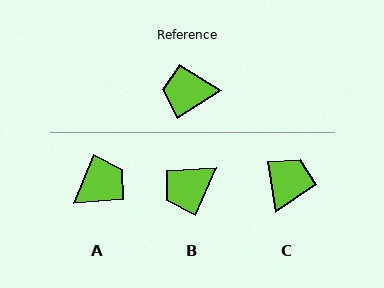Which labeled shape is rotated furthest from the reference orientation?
A, about 144 degrees away.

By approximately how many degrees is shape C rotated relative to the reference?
Approximately 114 degrees clockwise.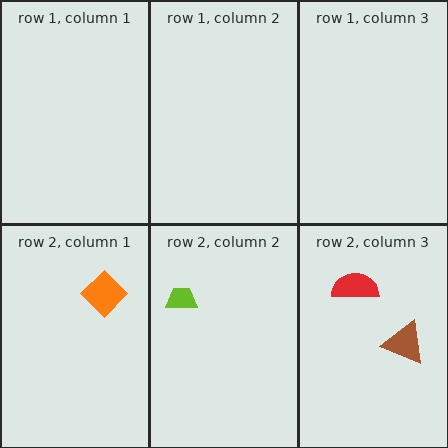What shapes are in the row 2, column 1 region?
The orange diamond.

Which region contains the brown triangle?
The row 2, column 3 region.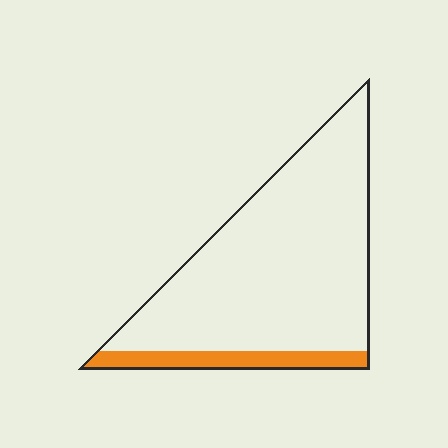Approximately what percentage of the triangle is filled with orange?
Approximately 15%.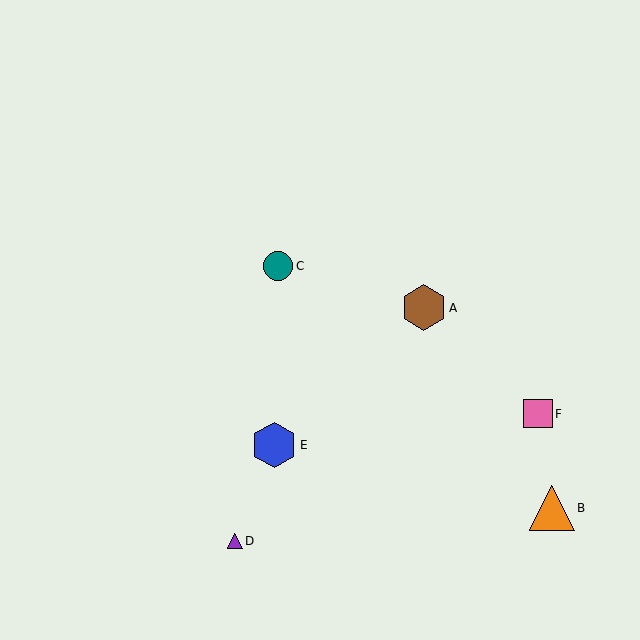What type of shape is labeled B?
Shape B is an orange triangle.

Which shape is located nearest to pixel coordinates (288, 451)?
The blue hexagon (labeled E) at (274, 445) is nearest to that location.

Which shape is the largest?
The blue hexagon (labeled E) is the largest.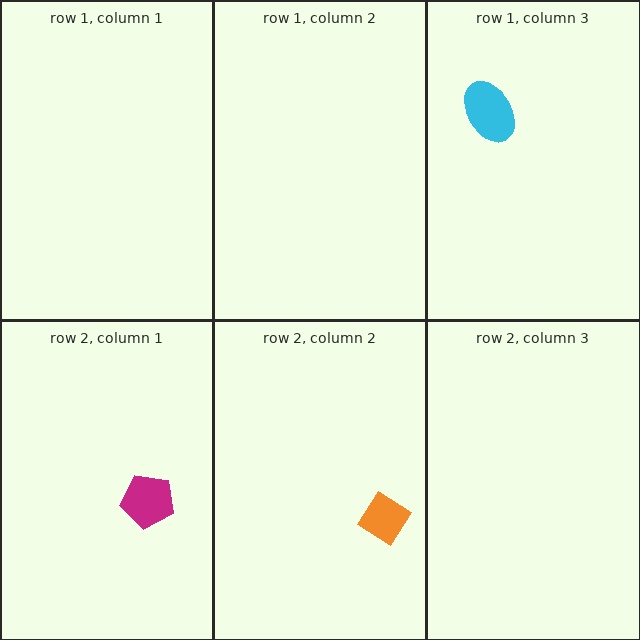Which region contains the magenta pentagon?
The row 2, column 1 region.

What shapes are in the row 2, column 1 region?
The magenta pentagon.